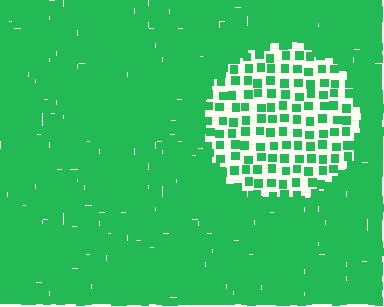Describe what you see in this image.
The image contains small green elements arranged at two different densities. A circle-shaped region is visible where the elements are less densely packed than the surrounding area.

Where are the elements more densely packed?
The elements are more densely packed outside the circle boundary.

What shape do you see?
I see a circle.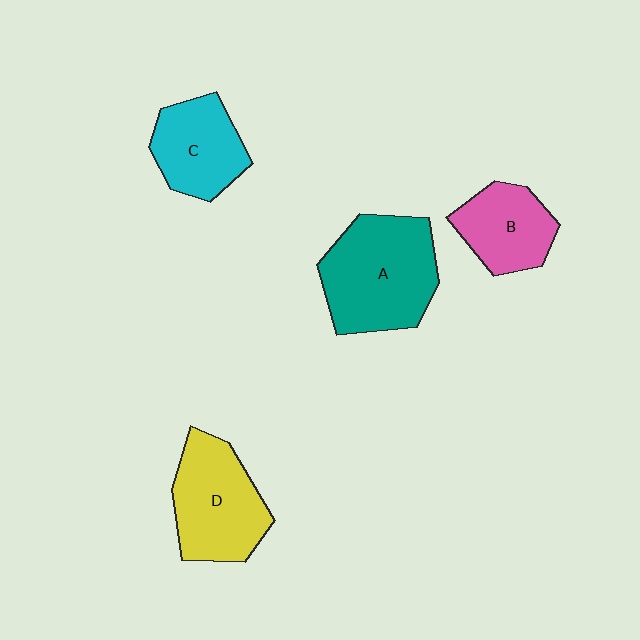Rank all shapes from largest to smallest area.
From largest to smallest: A (teal), D (yellow), C (cyan), B (pink).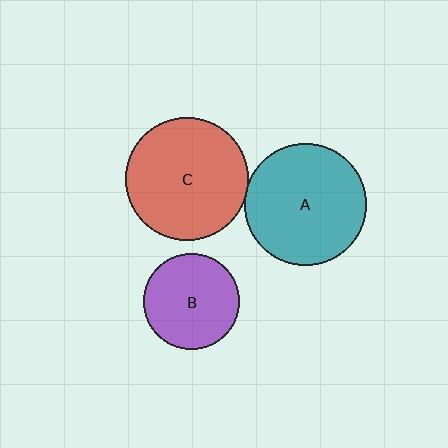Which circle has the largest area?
Circle C (red).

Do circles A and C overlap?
Yes.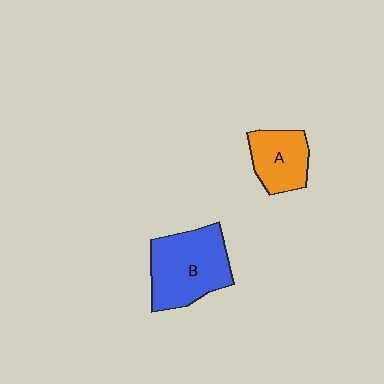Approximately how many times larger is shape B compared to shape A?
Approximately 1.6 times.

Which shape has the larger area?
Shape B (blue).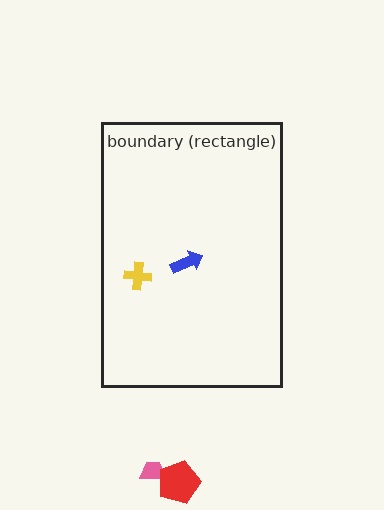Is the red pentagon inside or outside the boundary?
Outside.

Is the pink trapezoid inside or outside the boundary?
Outside.